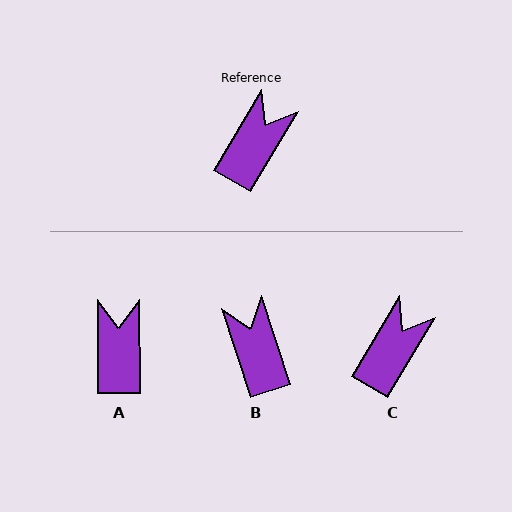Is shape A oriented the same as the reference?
No, it is off by about 31 degrees.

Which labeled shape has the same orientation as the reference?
C.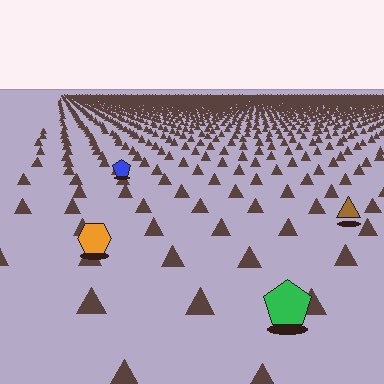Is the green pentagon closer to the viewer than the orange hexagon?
Yes. The green pentagon is closer — you can tell from the texture gradient: the ground texture is coarser near it.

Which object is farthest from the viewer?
The blue pentagon is farthest from the viewer. It appears smaller and the ground texture around it is denser.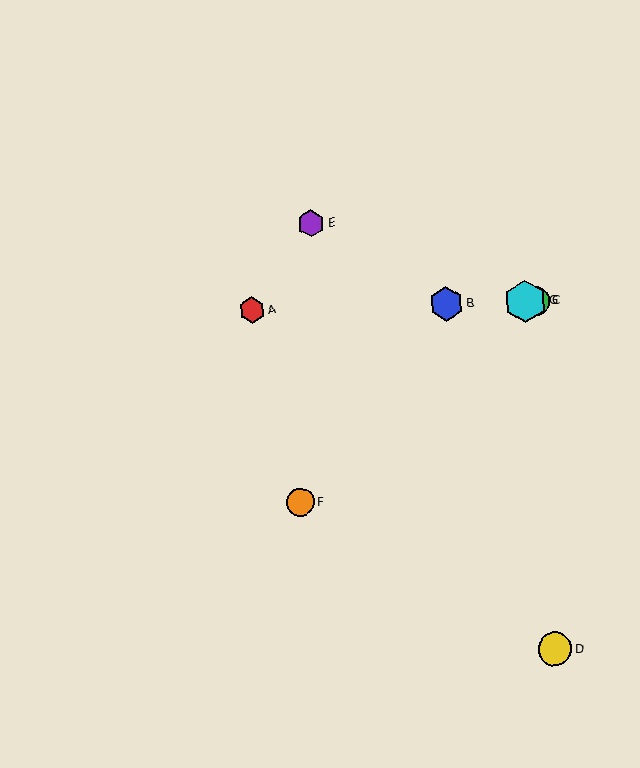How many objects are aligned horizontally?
4 objects (A, B, C, G) are aligned horizontally.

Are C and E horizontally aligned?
No, C is at y≈301 and E is at y≈224.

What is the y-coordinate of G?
Object G is at y≈301.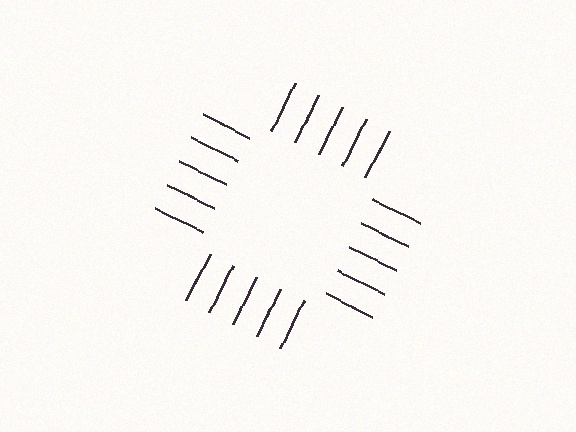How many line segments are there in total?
20 — 5 along each of the 4 edges.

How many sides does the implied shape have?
4 sides — the line-ends trace a square.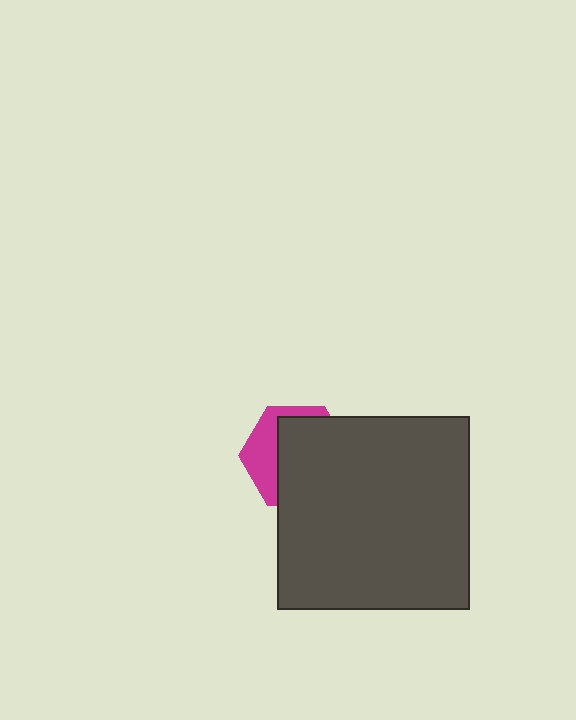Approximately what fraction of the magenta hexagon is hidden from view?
Roughly 66% of the magenta hexagon is hidden behind the dark gray square.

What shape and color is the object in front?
The object in front is a dark gray square.